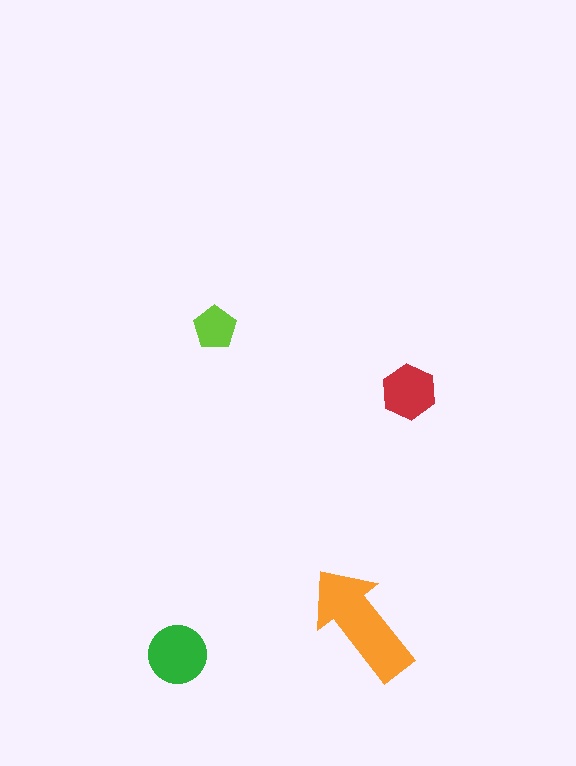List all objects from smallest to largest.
The lime pentagon, the red hexagon, the green circle, the orange arrow.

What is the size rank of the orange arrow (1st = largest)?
1st.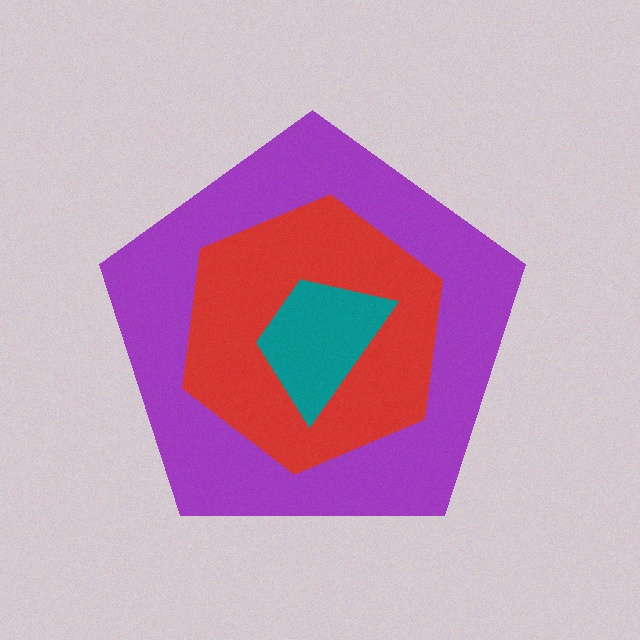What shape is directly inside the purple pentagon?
The red hexagon.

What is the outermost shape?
The purple pentagon.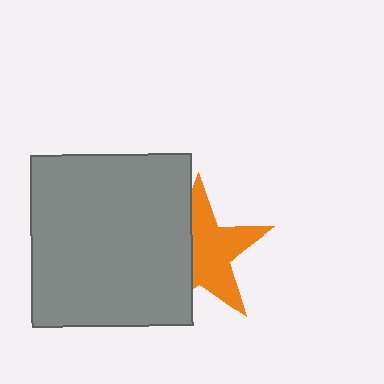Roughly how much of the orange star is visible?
About half of it is visible (roughly 60%).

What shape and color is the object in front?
The object in front is a gray rectangle.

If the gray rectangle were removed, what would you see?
You would see the complete orange star.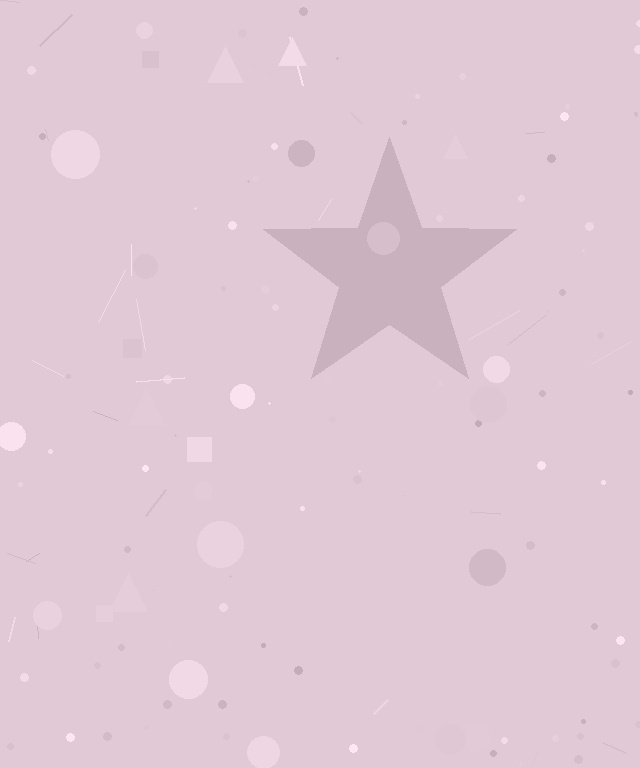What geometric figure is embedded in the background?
A star is embedded in the background.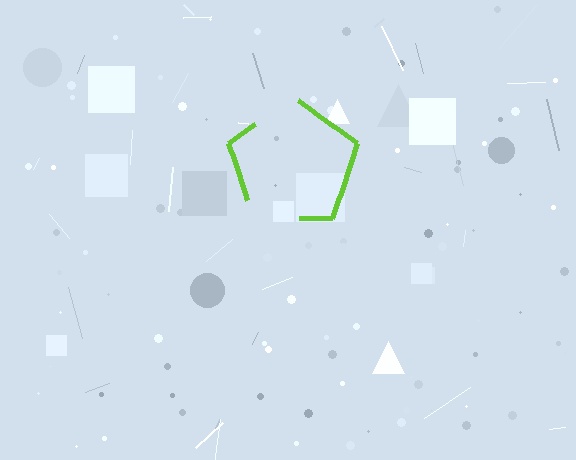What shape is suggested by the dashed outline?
The dashed outline suggests a pentagon.